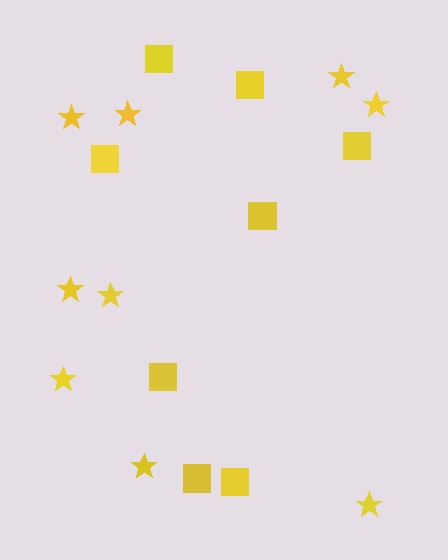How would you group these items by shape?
There are 2 groups: one group of squares (8) and one group of stars (9).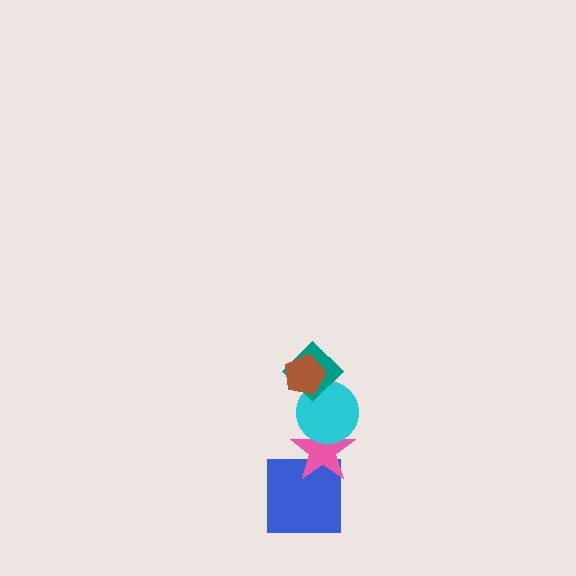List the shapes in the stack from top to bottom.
From top to bottom: the brown pentagon, the teal diamond, the cyan circle, the pink star, the blue square.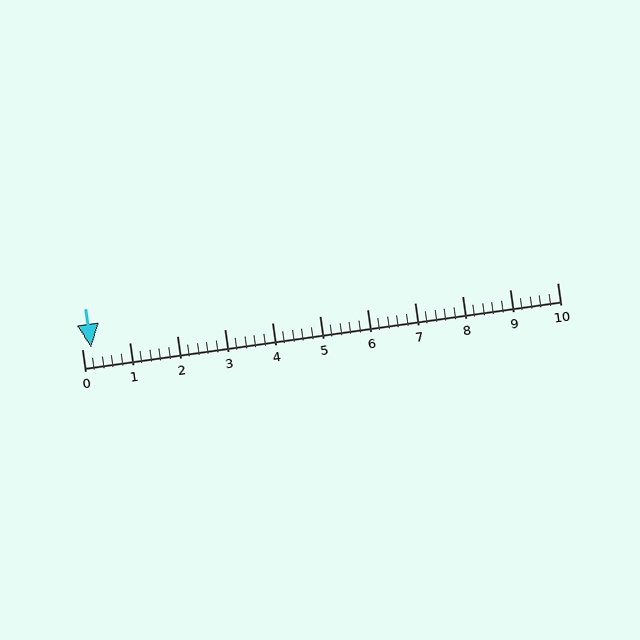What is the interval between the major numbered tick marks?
The major tick marks are spaced 1 units apart.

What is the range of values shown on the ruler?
The ruler shows values from 0 to 10.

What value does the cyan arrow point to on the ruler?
The cyan arrow points to approximately 0.2.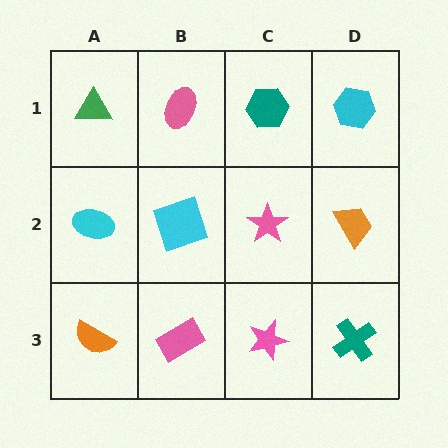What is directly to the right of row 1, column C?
A cyan hexagon.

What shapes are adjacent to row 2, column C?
A teal hexagon (row 1, column C), a pink star (row 3, column C), a cyan square (row 2, column B), an orange trapezoid (row 2, column D).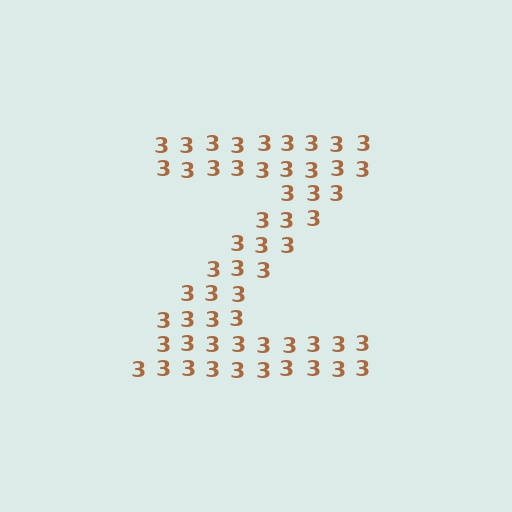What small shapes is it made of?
It is made of small digit 3's.